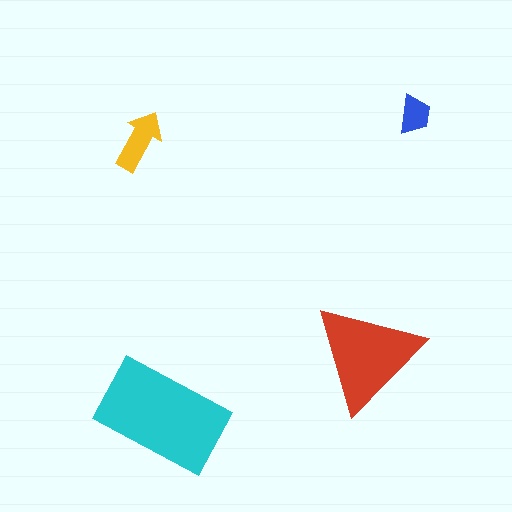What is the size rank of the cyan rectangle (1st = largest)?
1st.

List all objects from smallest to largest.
The blue trapezoid, the yellow arrow, the red triangle, the cyan rectangle.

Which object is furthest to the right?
The blue trapezoid is rightmost.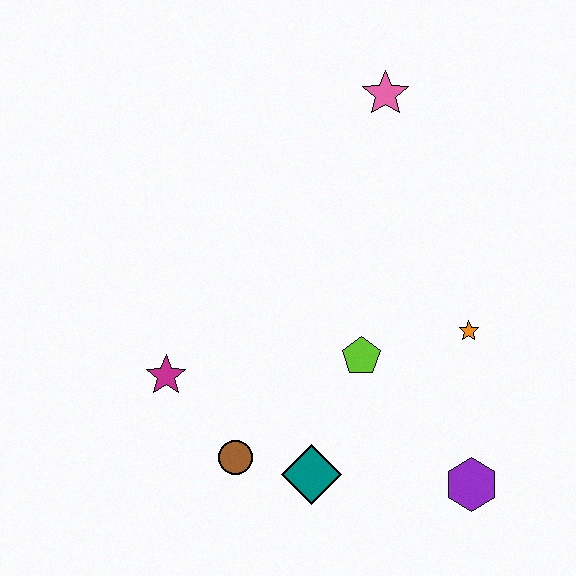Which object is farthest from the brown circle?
The pink star is farthest from the brown circle.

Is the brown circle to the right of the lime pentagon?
No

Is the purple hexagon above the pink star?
No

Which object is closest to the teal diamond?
The brown circle is closest to the teal diamond.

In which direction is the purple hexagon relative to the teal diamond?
The purple hexagon is to the right of the teal diamond.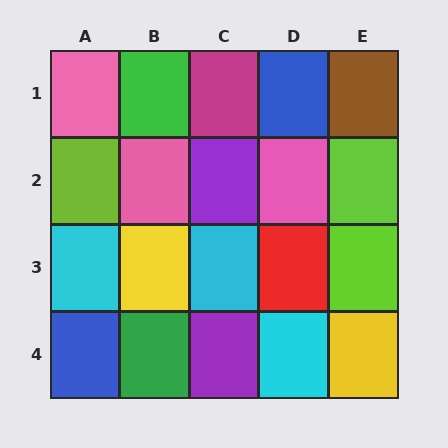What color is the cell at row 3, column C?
Cyan.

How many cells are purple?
2 cells are purple.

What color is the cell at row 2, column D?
Pink.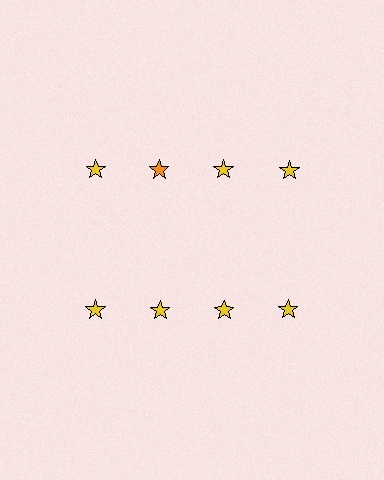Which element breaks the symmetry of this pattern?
The orange star in the top row, second from left column breaks the symmetry. All other shapes are yellow stars.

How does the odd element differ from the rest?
It has a different color: orange instead of yellow.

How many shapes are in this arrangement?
There are 8 shapes arranged in a grid pattern.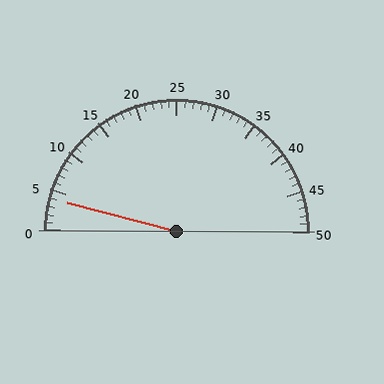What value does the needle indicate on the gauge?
The needle indicates approximately 4.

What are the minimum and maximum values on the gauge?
The gauge ranges from 0 to 50.